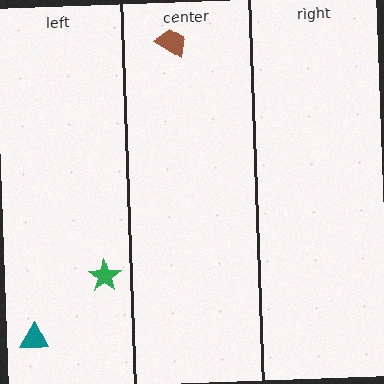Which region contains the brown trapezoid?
The center region.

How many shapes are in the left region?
2.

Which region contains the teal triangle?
The left region.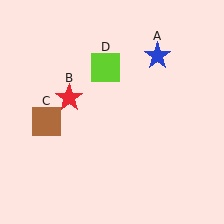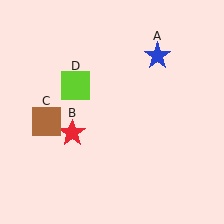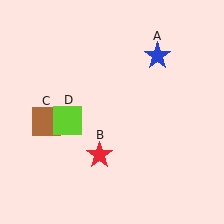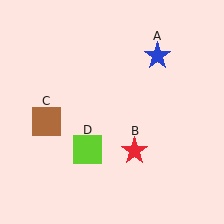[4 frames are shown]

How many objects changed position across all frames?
2 objects changed position: red star (object B), lime square (object D).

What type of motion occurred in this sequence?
The red star (object B), lime square (object D) rotated counterclockwise around the center of the scene.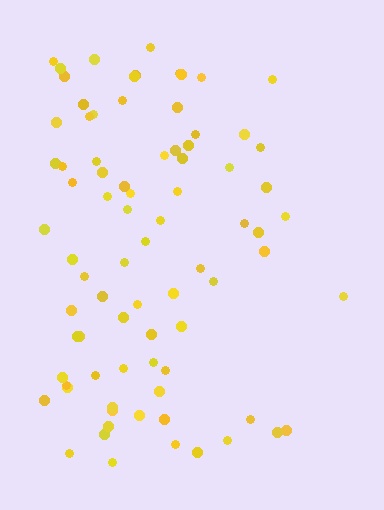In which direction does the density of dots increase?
From right to left, with the left side densest.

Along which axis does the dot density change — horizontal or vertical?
Horizontal.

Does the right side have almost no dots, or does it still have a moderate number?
Still a moderate number, just noticeably fewer than the left.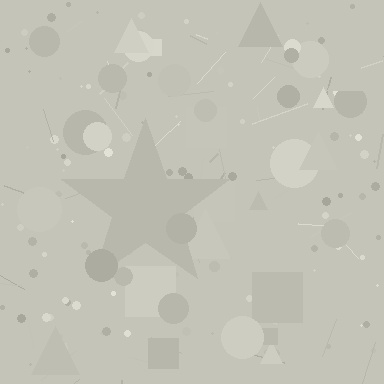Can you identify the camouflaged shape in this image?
The camouflaged shape is a star.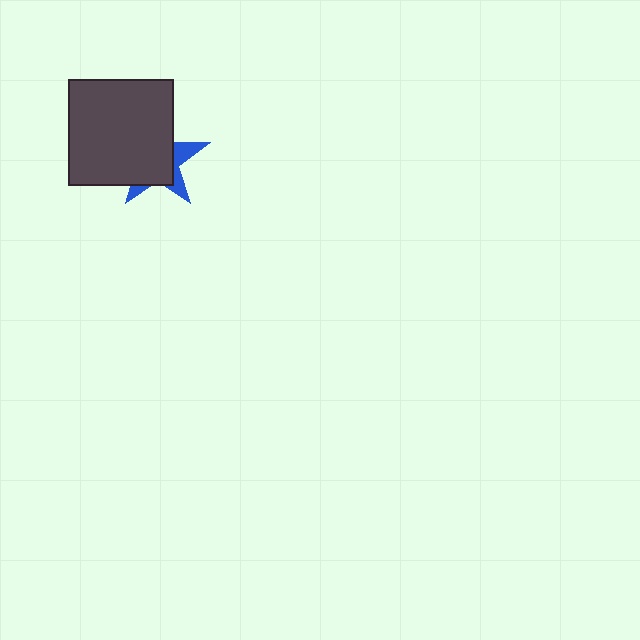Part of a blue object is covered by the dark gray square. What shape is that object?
It is a star.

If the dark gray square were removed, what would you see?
You would see the complete blue star.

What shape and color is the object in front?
The object in front is a dark gray square.